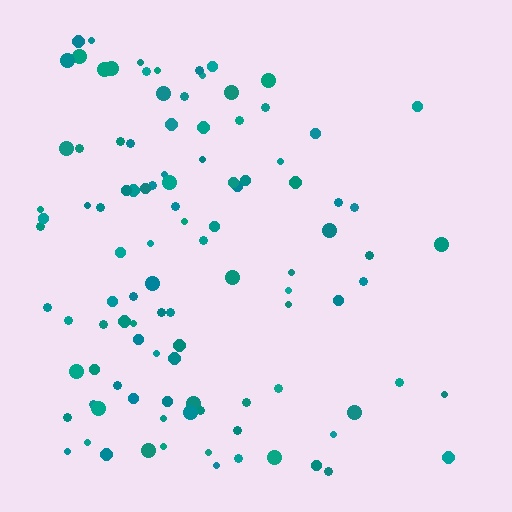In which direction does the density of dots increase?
From right to left, with the left side densest.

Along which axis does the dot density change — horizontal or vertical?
Horizontal.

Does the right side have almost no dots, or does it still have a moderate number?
Still a moderate number, just noticeably fewer than the left.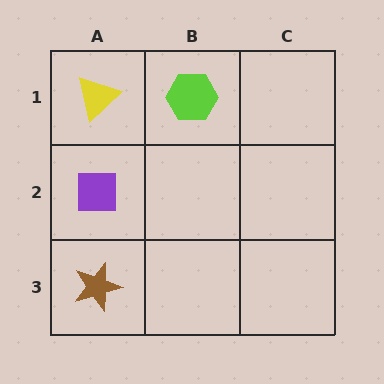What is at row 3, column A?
A brown star.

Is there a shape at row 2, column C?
No, that cell is empty.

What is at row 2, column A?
A purple square.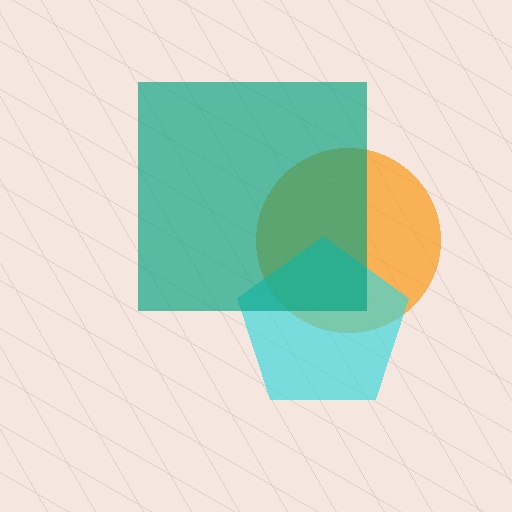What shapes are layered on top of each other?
The layered shapes are: an orange circle, a cyan pentagon, a teal square.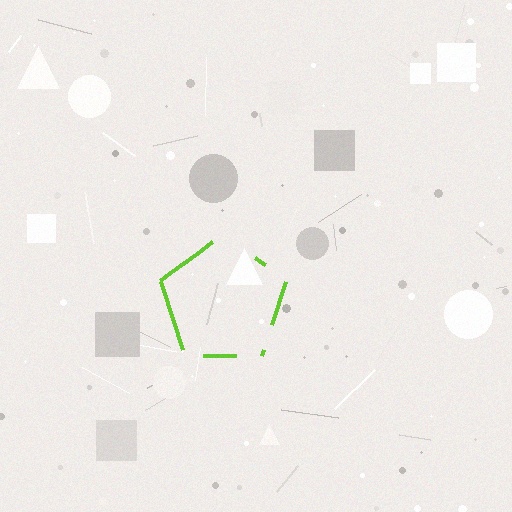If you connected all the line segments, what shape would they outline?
They would outline a pentagon.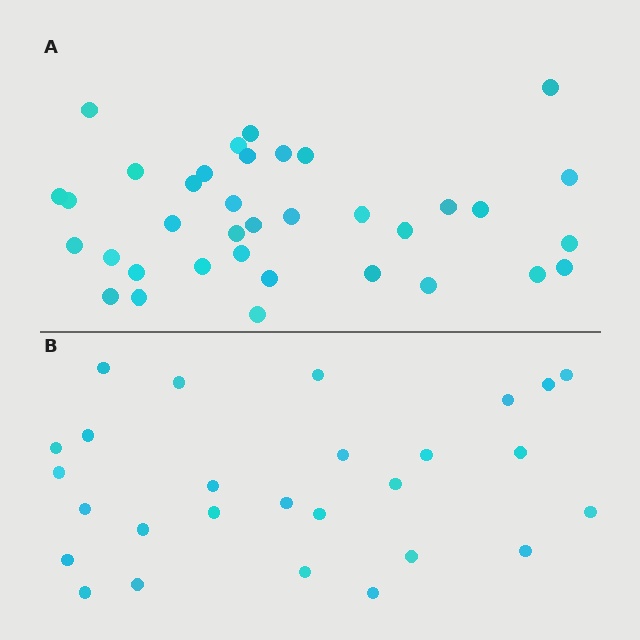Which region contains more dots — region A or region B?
Region A (the top region) has more dots.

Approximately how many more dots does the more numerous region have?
Region A has roughly 8 or so more dots than region B.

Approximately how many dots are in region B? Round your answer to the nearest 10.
About 30 dots. (The exact count is 27, which rounds to 30.)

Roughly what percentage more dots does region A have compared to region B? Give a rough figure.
About 35% more.